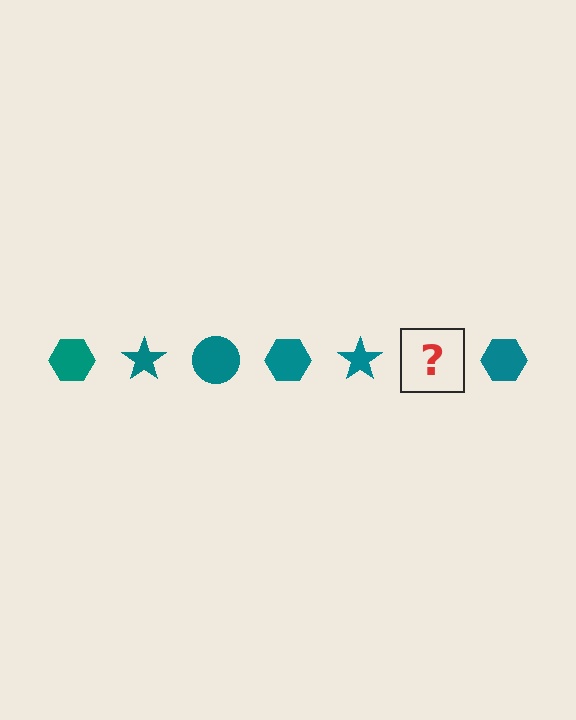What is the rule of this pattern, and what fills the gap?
The rule is that the pattern cycles through hexagon, star, circle shapes in teal. The gap should be filled with a teal circle.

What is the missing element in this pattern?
The missing element is a teal circle.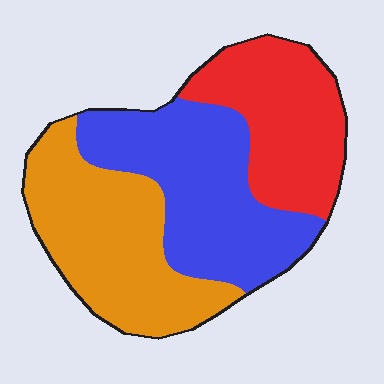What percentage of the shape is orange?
Orange covers 35% of the shape.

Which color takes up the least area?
Red, at roughly 30%.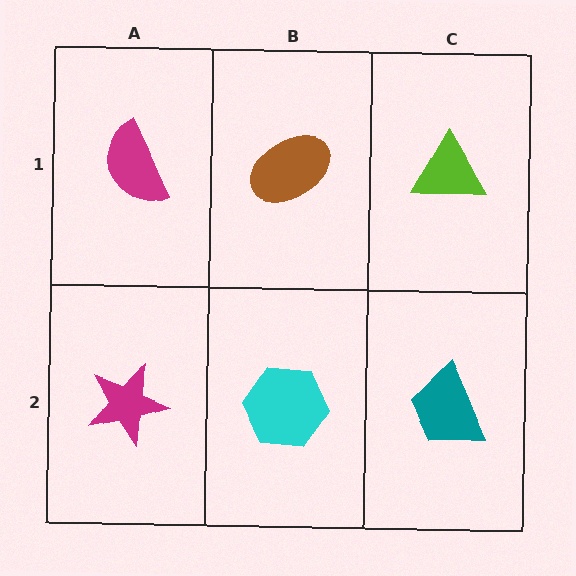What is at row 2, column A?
A magenta star.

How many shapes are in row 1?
3 shapes.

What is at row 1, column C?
A lime triangle.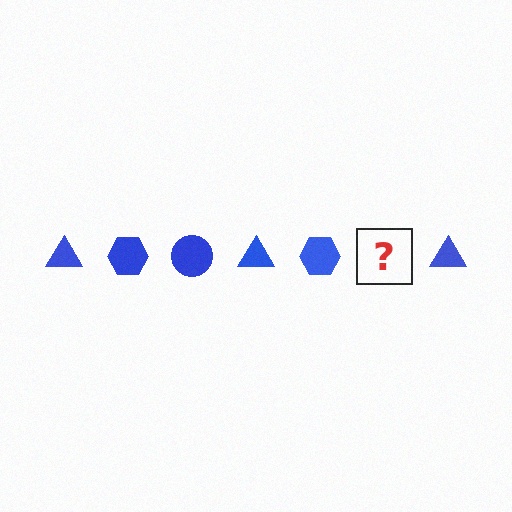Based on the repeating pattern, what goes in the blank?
The blank should be a blue circle.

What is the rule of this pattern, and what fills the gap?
The rule is that the pattern cycles through triangle, hexagon, circle shapes in blue. The gap should be filled with a blue circle.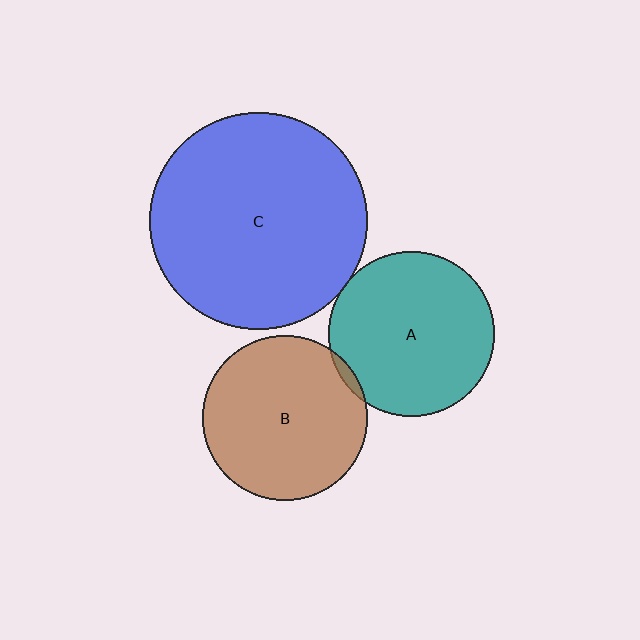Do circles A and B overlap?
Yes.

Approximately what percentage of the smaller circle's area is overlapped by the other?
Approximately 5%.